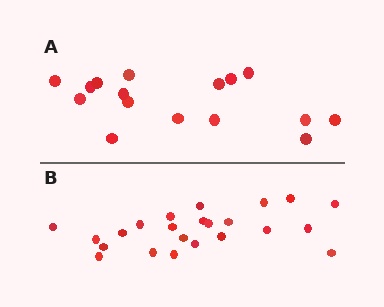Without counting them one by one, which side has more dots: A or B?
Region B (the bottom region) has more dots.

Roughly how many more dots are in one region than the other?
Region B has roughly 8 or so more dots than region A.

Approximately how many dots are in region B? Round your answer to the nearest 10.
About 20 dots. (The exact count is 23, which rounds to 20.)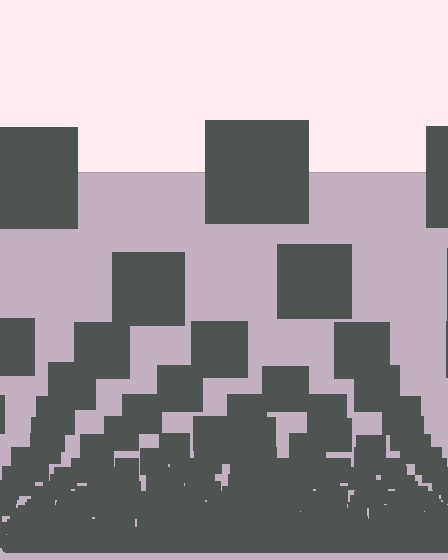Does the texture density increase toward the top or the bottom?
Density increases toward the bottom.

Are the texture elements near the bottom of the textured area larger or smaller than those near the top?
Smaller. The gradient is inverted — elements near the bottom are smaller and denser.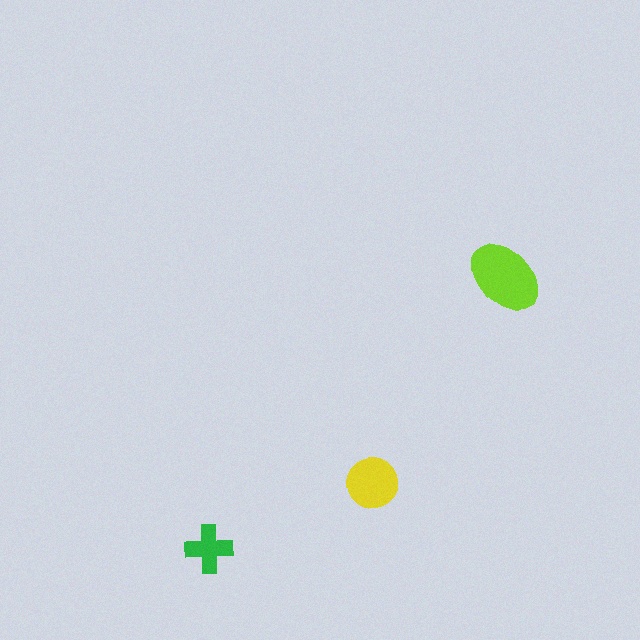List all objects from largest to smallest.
The lime ellipse, the yellow circle, the green cross.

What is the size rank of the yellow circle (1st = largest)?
2nd.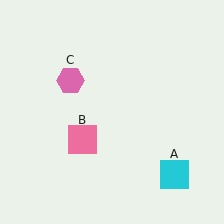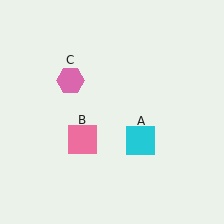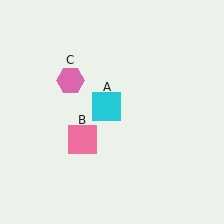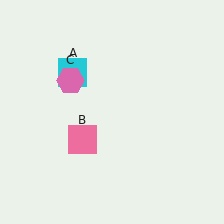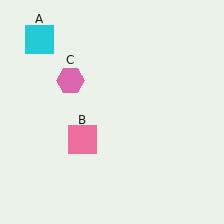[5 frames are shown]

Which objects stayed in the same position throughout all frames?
Pink square (object B) and pink hexagon (object C) remained stationary.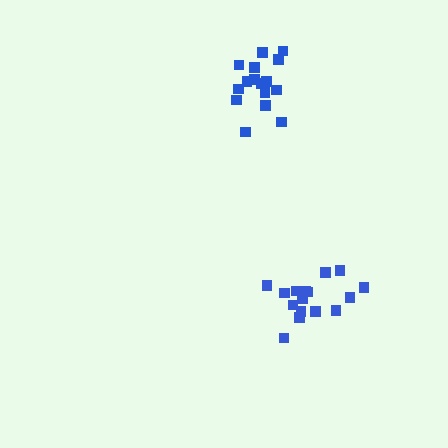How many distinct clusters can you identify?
There are 2 distinct clusters.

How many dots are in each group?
Group 1: 16 dots, Group 2: 16 dots (32 total).